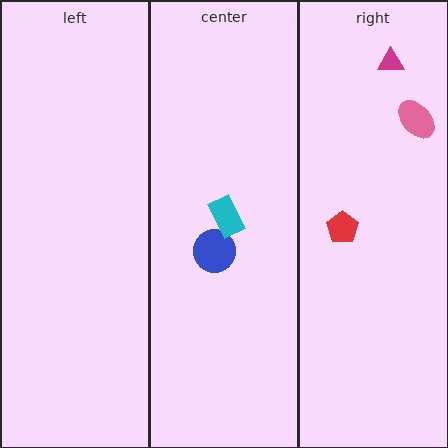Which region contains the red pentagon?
The right region.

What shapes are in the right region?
The pink ellipse, the red pentagon, the magenta triangle.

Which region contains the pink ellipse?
The right region.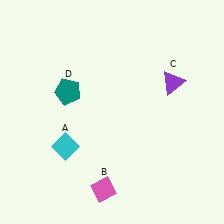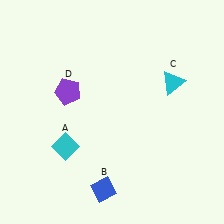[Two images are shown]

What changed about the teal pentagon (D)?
In Image 1, D is teal. In Image 2, it changed to purple.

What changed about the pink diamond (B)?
In Image 1, B is pink. In Image 2, it changed to blue.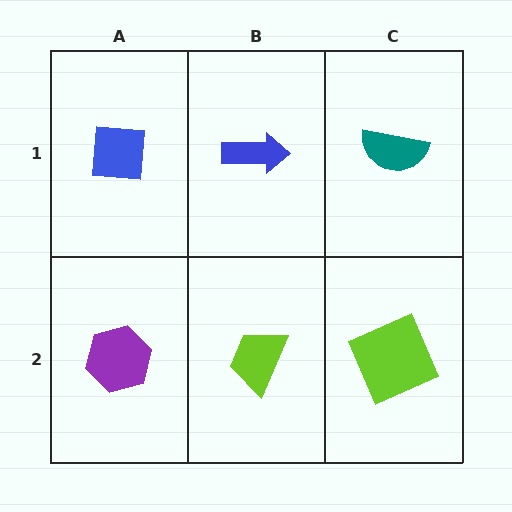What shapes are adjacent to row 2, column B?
A blue arrow (row 1, column B), a purple hexagon (row 2, column A), a lime square (row 2, column C).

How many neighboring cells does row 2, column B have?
3.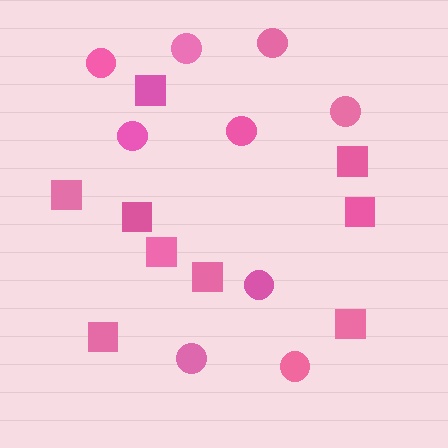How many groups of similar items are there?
There are 2 groups: one group of squares (9) and one group of circles (9).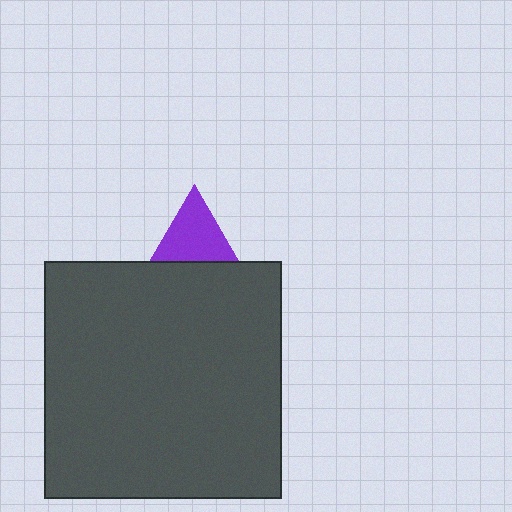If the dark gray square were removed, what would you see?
You would see the complete purple triangle.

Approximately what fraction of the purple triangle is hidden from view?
Roughly 59% of the purple triangle is hidden behind the dark gray square.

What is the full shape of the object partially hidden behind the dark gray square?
The partially hidden object is a purple triangle.